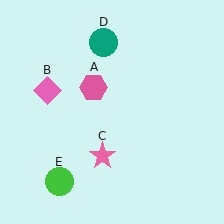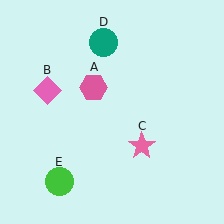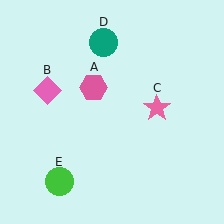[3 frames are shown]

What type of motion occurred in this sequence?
The pink star (object C) rotated counterclockwise around the center of the scene.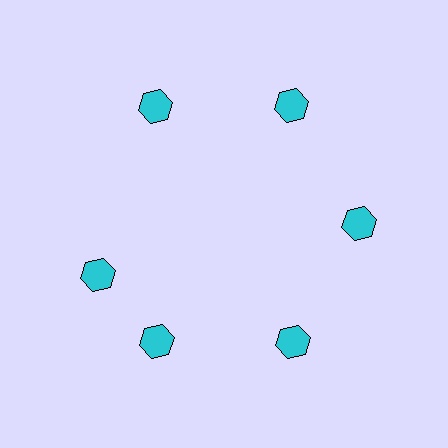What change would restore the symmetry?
The symmetry would be restored by rotating it back into even spacing with its neighbors so that all 6 hexagons sit at equal angles and equal distance from the center.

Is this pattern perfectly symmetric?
No. The 6 cyan hexagons are arranged in a ring, but one element near the 9 o'clock position is rotated out of alignment along the ring, breaking the 6-fold rotational symmetry.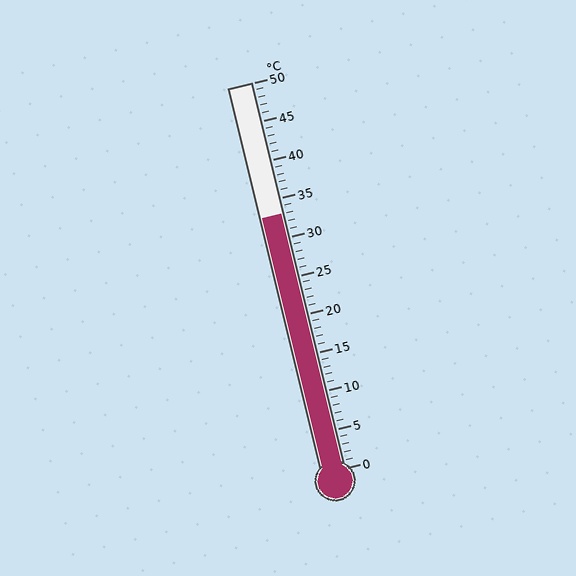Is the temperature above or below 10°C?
The temperature is above 10°C.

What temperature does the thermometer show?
The thermometer shows approximately 33°C.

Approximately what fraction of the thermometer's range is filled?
The thermometer is filled to approximately 65% of its range.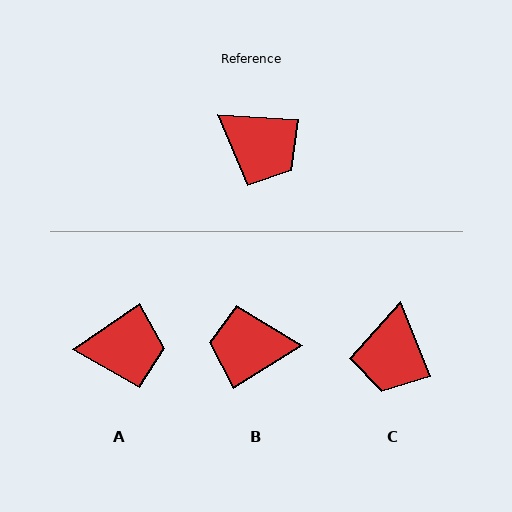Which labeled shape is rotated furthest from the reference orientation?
B, about 145 degrees away.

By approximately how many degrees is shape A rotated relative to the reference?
Approximately 38 degrees counter-clockwise.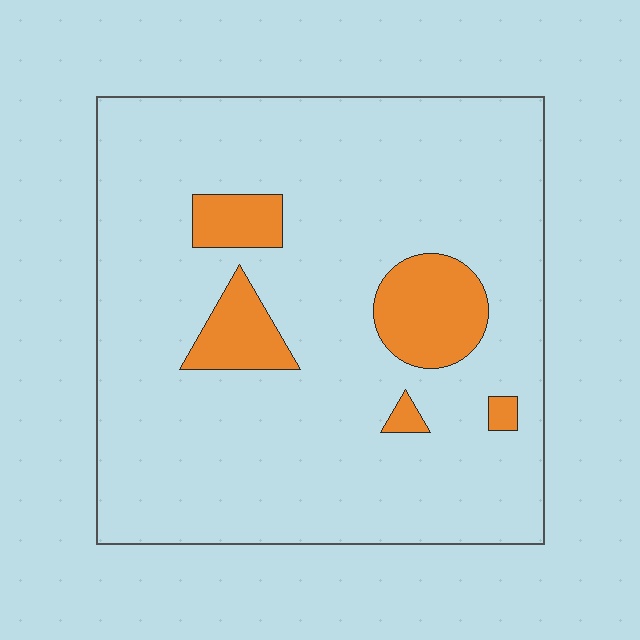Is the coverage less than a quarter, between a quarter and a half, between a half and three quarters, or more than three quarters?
Less than a quarter.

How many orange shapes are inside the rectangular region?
5.